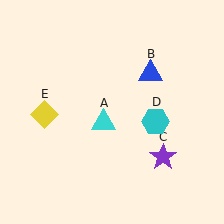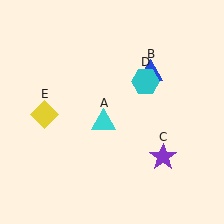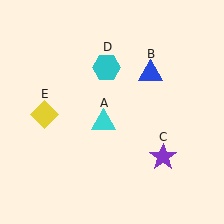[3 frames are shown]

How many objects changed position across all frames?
1 object changed position: cyan hexagon (object D).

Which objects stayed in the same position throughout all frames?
Cyan triangle (object A) and blue triangle (object B) and purple star (object C) and yellow diamond (object E) remained stationary.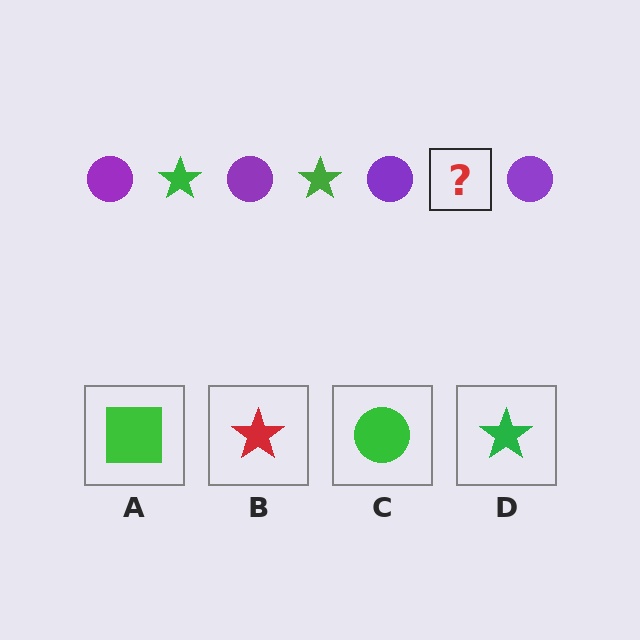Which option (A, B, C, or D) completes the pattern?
D.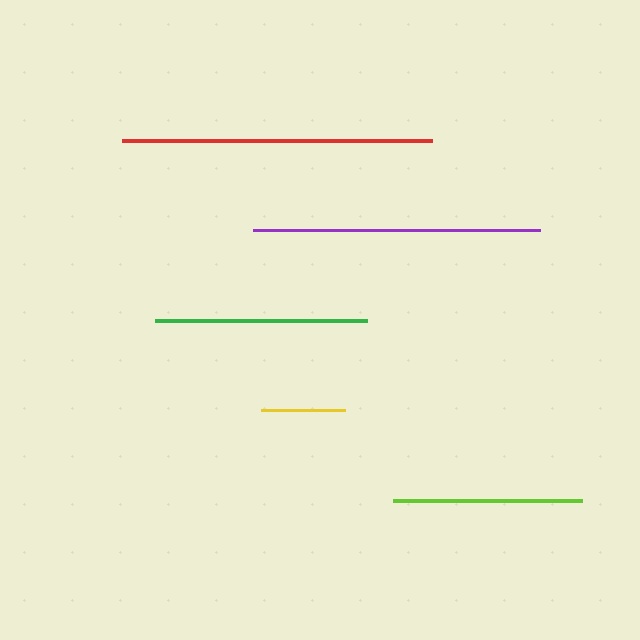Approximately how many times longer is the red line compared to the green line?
The red line is approximately 1.5 times the length of the green line.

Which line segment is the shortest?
The yellow line is the shortest at approximately 84 pixels.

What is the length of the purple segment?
The purple segment is approximately 286 pixels long.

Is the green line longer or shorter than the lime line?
The green line is longer than the lime line.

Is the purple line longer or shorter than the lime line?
The purple line is longer than the lime line.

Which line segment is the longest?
The red line is the longest at approximately 310 pixels.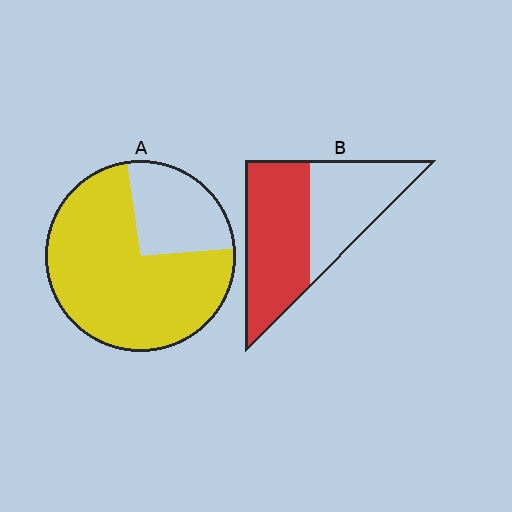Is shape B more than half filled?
Yes.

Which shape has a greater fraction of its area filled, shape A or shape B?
Shape A.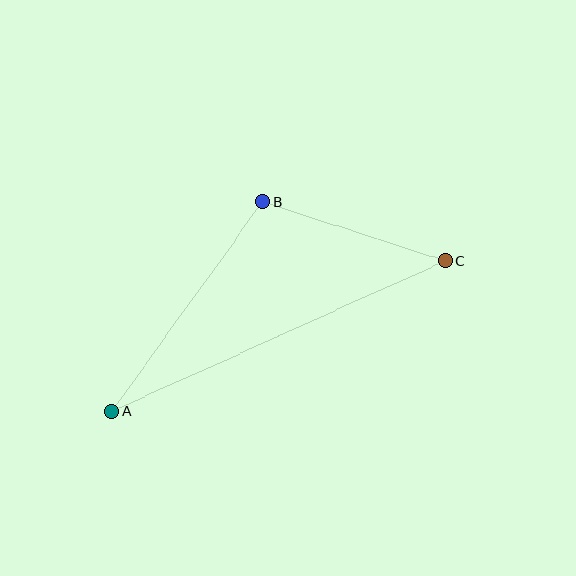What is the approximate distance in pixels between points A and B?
The distance between A and B is approximately 258 pixels.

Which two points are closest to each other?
Points B and C are closest to each other.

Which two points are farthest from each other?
Points A and C are farthest from each other.